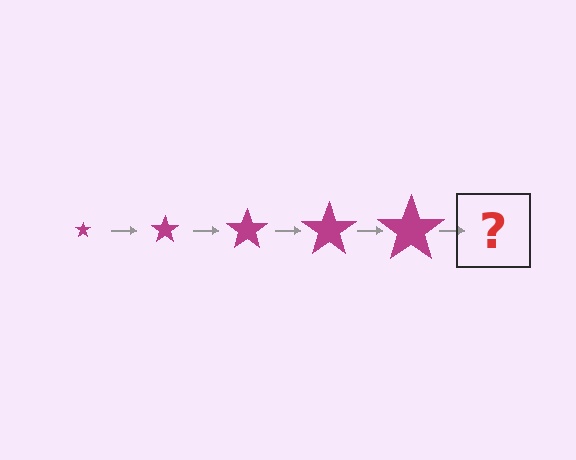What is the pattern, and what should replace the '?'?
The pattern is that the star gets progressively larger each step. The '?' should be a magenta star, larger than the previous one.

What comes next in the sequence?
The next element should be a magenta star, larger than the previous one.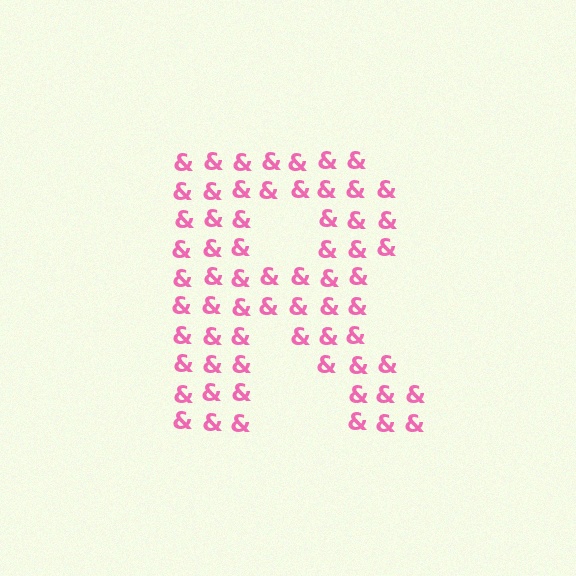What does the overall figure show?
The overall figure shows the letter R.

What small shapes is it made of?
It is made of small ampersands.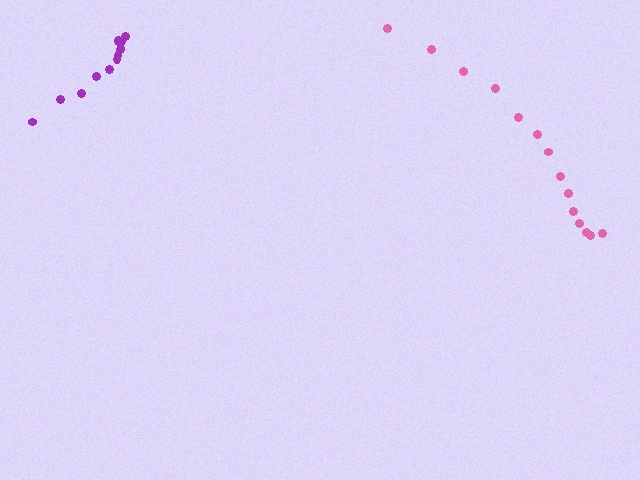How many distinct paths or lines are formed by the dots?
There are 2 distinct paths.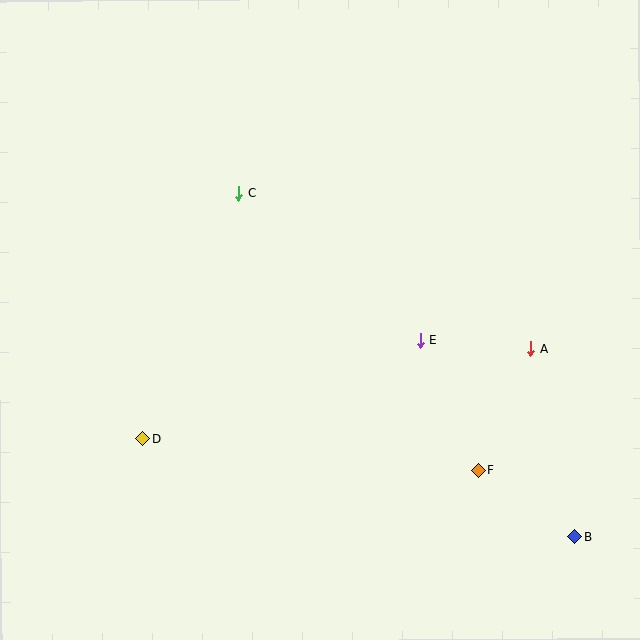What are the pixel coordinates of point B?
Point B is at (575, 537).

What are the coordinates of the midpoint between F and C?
The midpoint between F and C is at (359, 332).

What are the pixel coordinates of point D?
Point D is at (143, 439).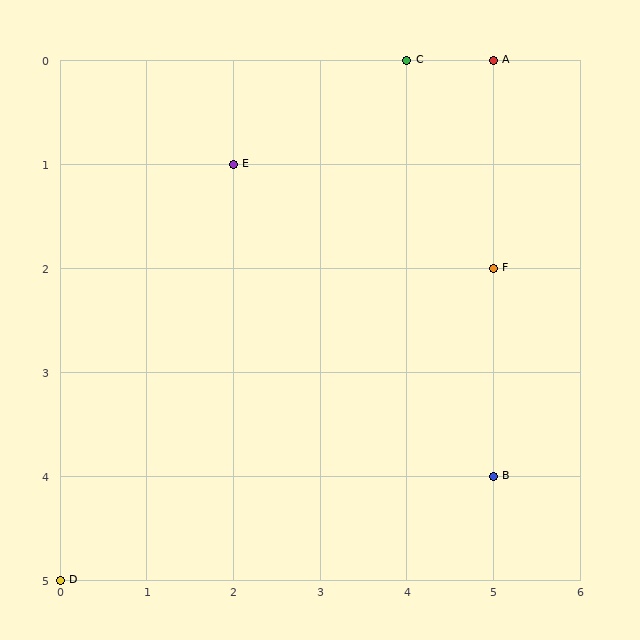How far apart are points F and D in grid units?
Points F and D are 5 columns and 3 rows apart (about 5.8 grid units diagonally).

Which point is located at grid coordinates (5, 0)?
Point A is at (5, 0).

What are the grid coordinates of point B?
Point B is at grid coordinates (5, 4).